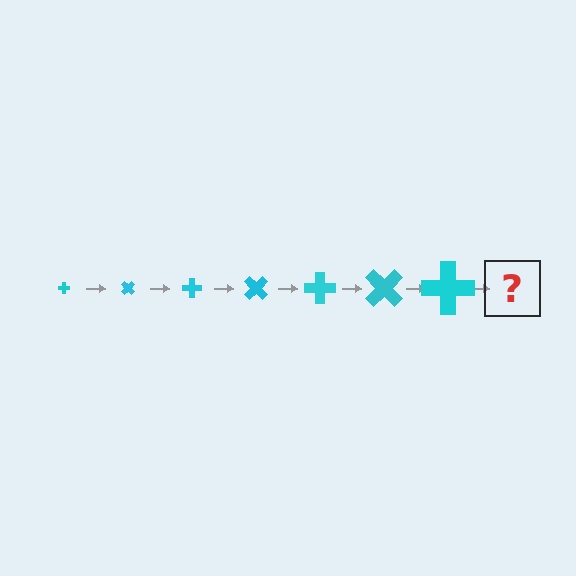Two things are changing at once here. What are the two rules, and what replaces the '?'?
The two rules are that the cross grows larger each step and it rotates 45 degrees each step. The '?' should be a cross, larger than the previous one and rotated 315 degrees from the start.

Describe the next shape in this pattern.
It should be a cross, larger than the previous one and rotated 315 degrees from the start.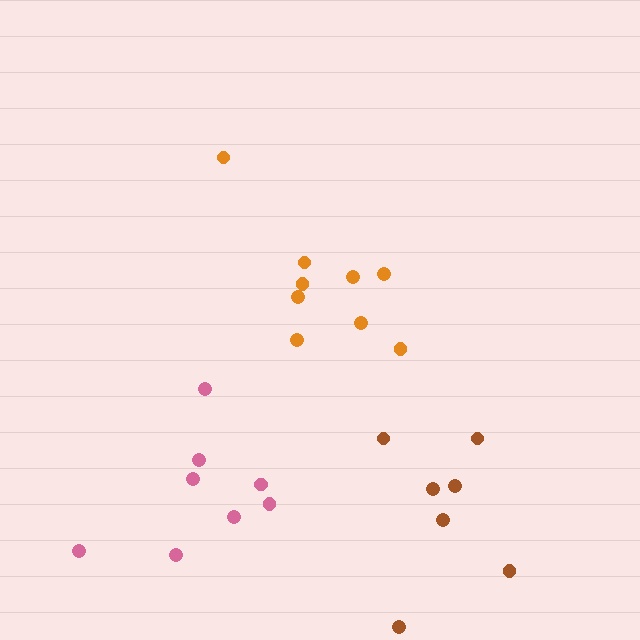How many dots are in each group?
Group 1: 7 dots, Group 2: 8 dots, Group 3: 9 dots (24 total).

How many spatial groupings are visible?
There are 3 spatial groupings.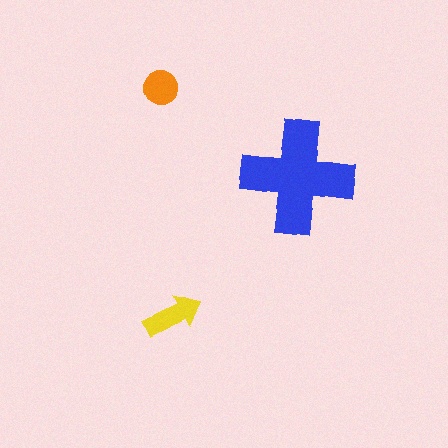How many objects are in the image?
There are 3 objects in the image.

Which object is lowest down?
The yellow arrow is bottommost.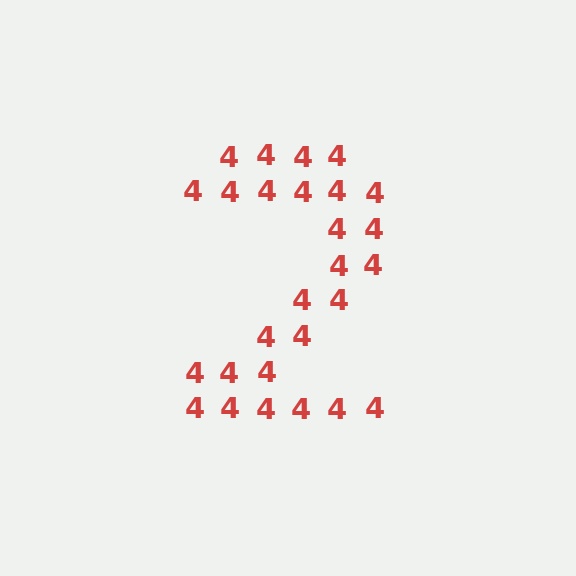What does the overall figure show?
The overall figure shows the digit 2.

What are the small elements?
The small elements are digit 4's.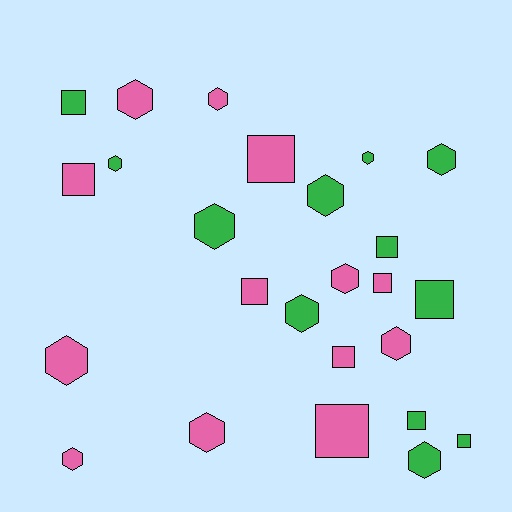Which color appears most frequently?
Pink, with 13 objects.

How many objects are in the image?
There are 25 objects.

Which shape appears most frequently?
Hexagon, with 14 objects.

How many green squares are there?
There are 5 green squares.